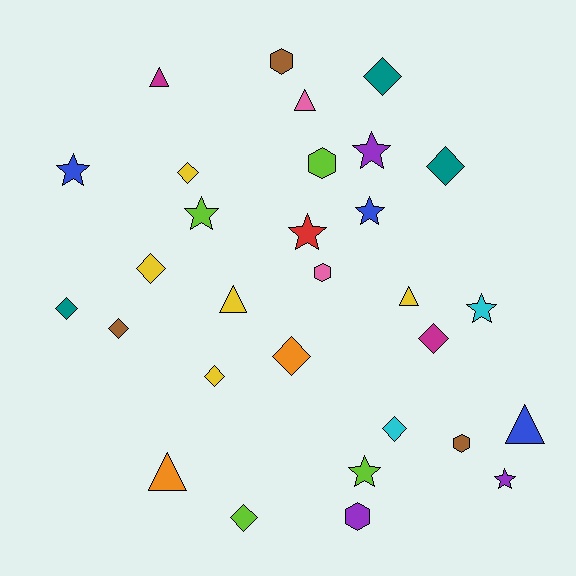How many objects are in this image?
There are 30 objects.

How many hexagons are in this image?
There are 5 hexagons.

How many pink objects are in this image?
There are 2 pink objects.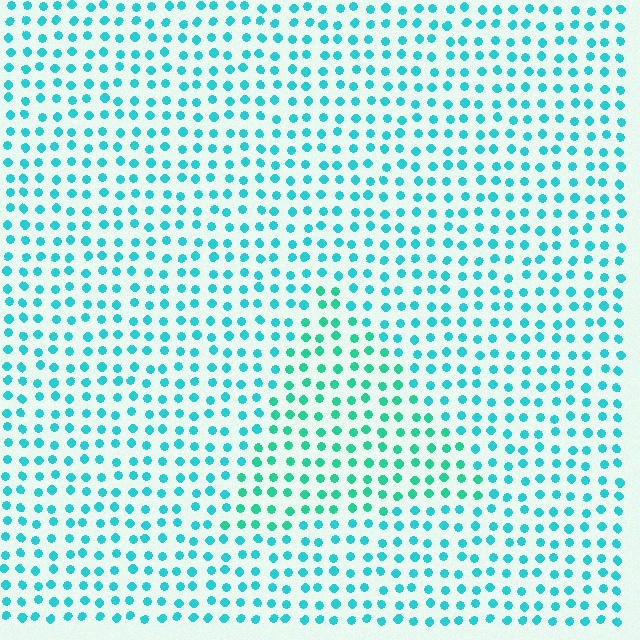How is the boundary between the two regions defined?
The boundary is defined purely by a slight shift in hue (about 22 degrees). Spacing, size, and orientation are identical on both sides.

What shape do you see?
I see a triangle.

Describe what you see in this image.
The image is filled with small cyan elements in a uniform arrangement. A triangle-shaped region is visible where the elements are tinted to a slightly different hue, forming a subtle color boundary.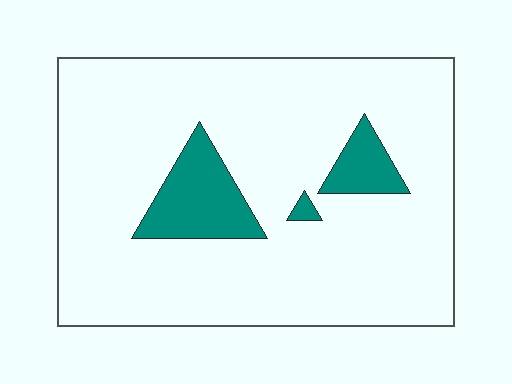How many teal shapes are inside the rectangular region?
3.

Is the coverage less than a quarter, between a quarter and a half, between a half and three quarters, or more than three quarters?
Less than a quarter.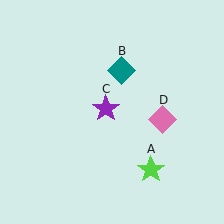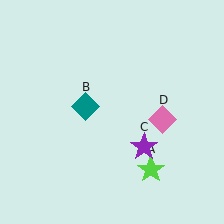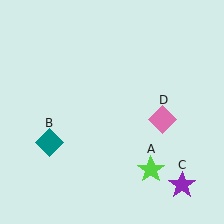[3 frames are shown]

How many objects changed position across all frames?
2 objects changed position: teal diamond (object B), purple star (object C).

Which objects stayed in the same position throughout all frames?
Lime star (object A) and pink diamond (object D) remained stationary.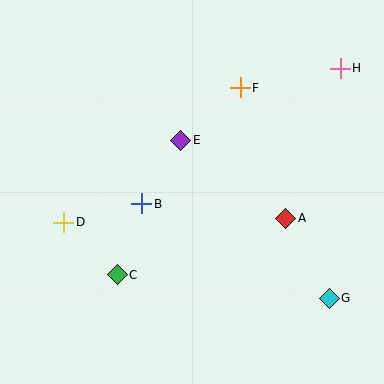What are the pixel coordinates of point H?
Point H is at (340, 68).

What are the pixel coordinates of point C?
Point C is at (117, 275).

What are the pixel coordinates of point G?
Point G is at (329, 298).